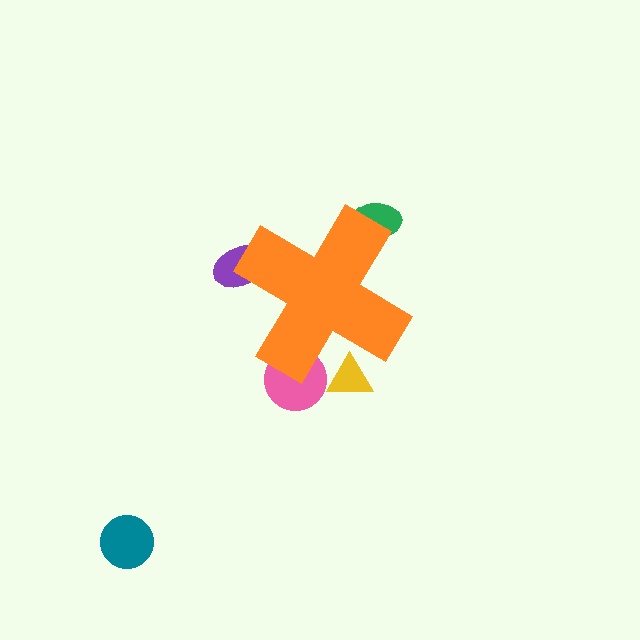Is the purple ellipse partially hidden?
Yes, the purple ellipse is partially hidden behind the orange cross.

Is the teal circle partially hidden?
No, the teal circle is fully visible.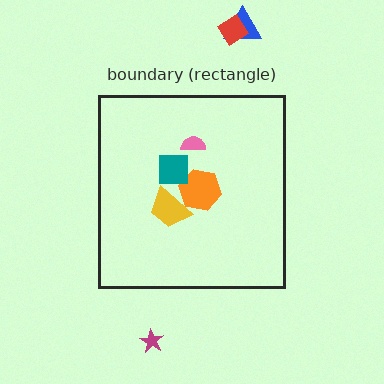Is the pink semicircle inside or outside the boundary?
Inside.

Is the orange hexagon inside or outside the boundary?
Inside.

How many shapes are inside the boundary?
4 inside, 3 outside.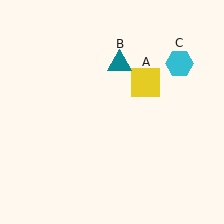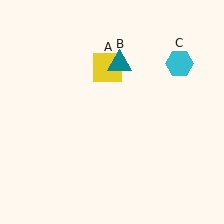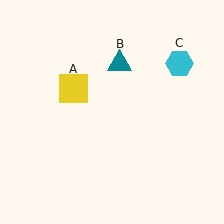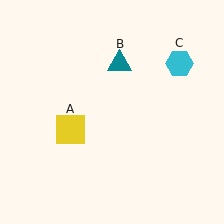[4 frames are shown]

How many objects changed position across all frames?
1 object changed position: yellow square (object A).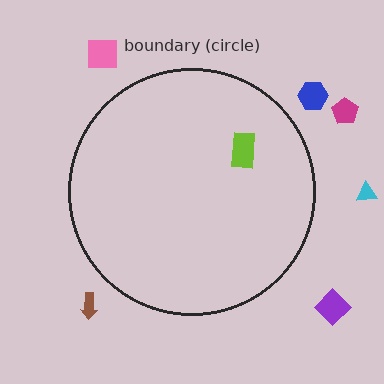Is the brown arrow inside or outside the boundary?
Outside.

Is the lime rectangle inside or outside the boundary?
Inside.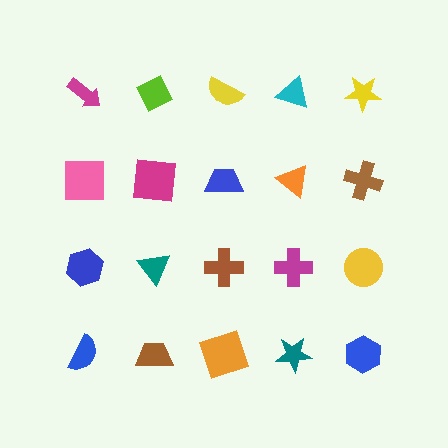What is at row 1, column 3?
A yellow semicircle.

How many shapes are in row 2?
5 shapes.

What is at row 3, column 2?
A teal triangle.